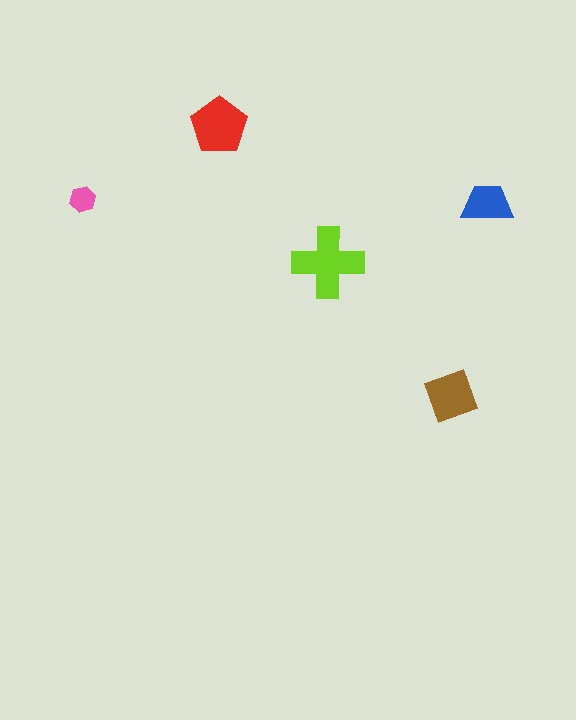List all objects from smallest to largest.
The pink hexagon, the blue trapezoid, the brown diamond, the red pentagon, the lime cross.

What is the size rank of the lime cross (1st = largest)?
1st.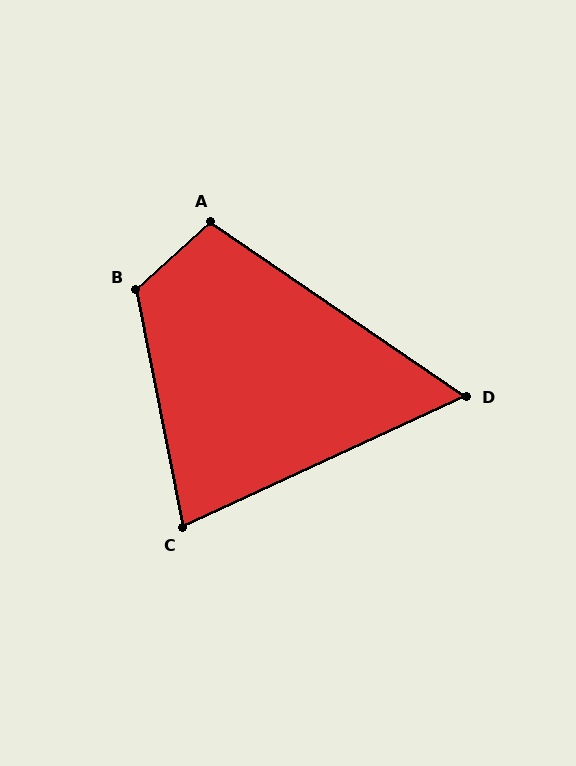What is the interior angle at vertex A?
Approximately 104 degrees (obtuse).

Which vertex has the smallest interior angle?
D, at approximately 59 degrees.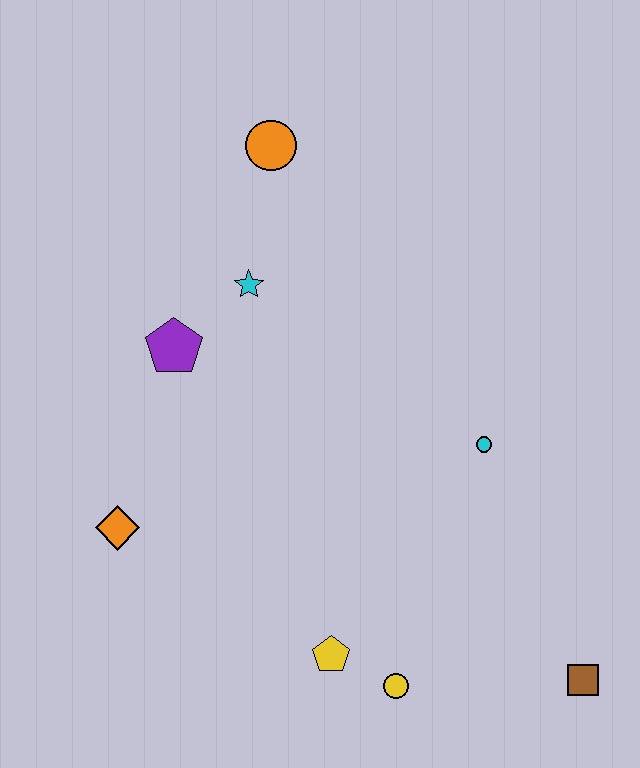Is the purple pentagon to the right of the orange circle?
No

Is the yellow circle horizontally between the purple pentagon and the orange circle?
No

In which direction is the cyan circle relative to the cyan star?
The cyan circle is to the right of the cyan star.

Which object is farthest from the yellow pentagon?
The orange circle is farthest from the yellow pentagon.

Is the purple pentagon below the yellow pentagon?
No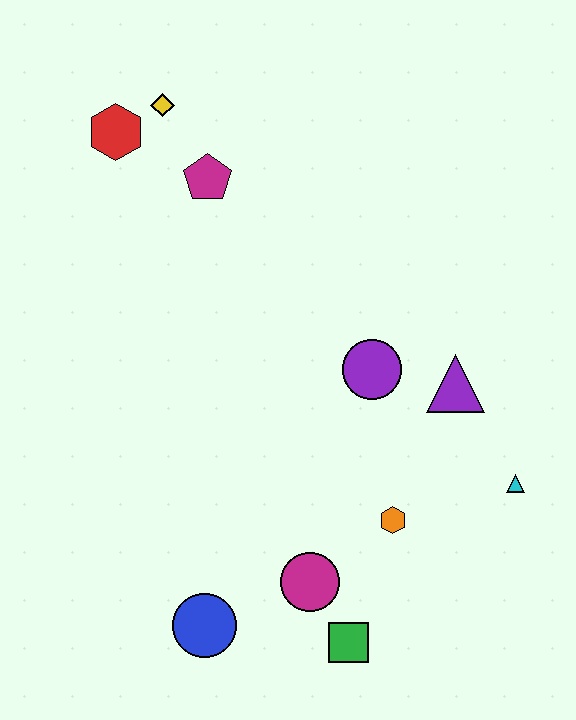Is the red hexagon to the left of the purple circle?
Yes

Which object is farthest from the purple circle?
The red hexagon is farthest from the purple circle.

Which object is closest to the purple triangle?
The purple circle is closest to the purple triangle.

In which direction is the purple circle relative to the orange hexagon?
The purple circle is above the orange hexagon.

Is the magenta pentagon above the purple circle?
Yes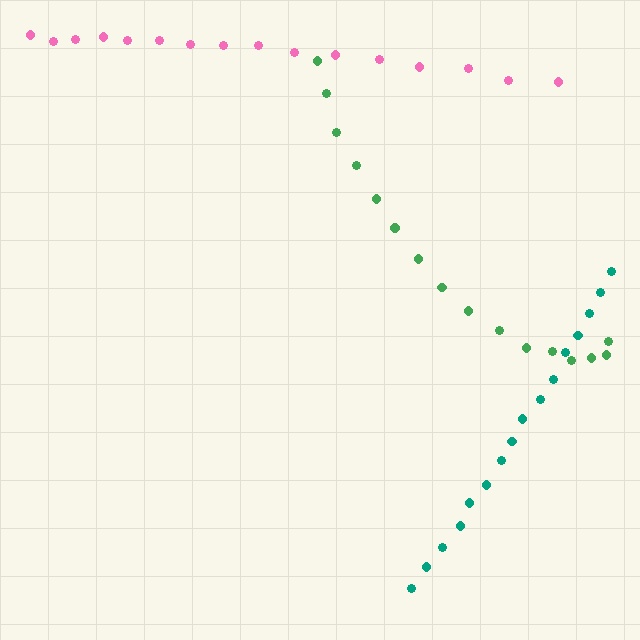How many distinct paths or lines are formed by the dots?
There are 3 distinct paths.